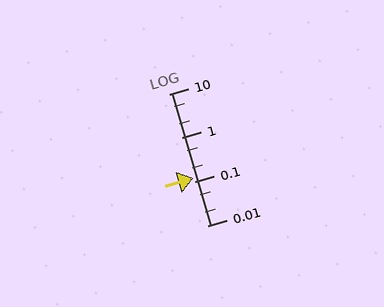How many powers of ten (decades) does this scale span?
The scale spans 3 decades, from 0.01 to 10.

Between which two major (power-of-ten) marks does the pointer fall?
The pointer is between 0.1 and 1.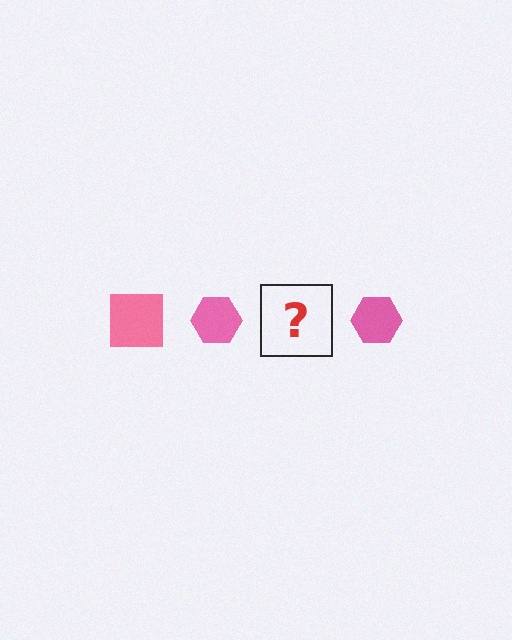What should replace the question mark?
The question mark should be replaced with a pink square.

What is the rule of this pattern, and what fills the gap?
The rule is that the pattern cycles through square, hexagon shapes in pink. The gap should be filled with a pink square.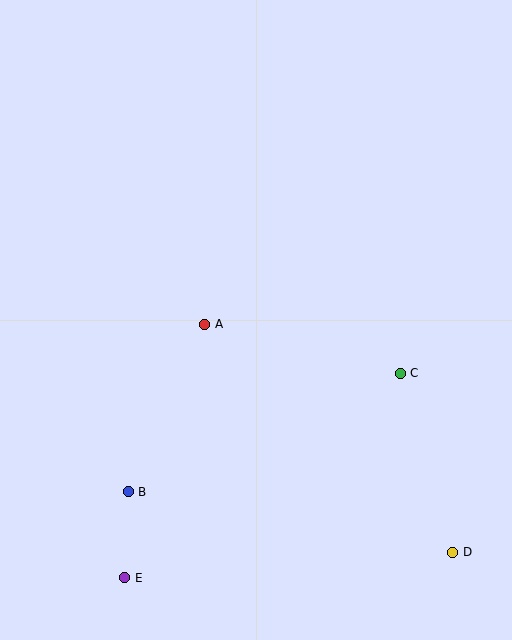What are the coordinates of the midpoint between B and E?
The midpoint between B and E is at (127, 535).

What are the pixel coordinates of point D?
Point D is at (453, 552).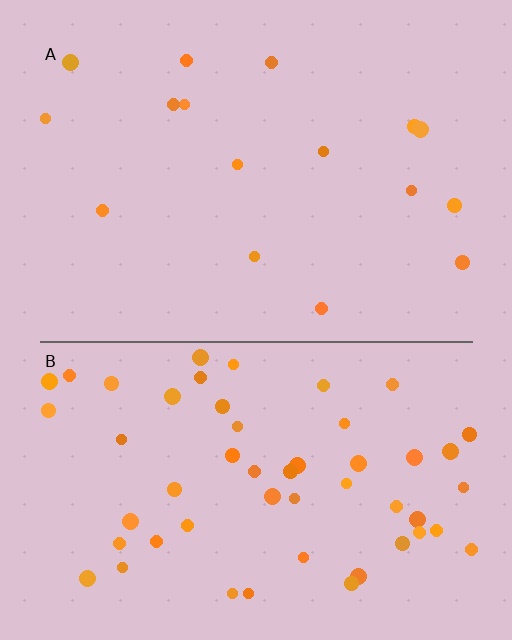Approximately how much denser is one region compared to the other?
Approximately 3.2× — region B over region A.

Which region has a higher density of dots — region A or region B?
B (the bottom).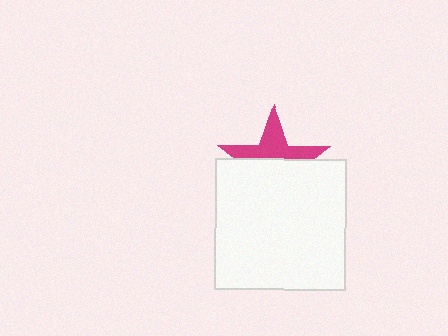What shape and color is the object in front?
The object in front is a white square.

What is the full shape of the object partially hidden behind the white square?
The partially hidden object is a magenta star.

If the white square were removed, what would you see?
You would see the complete magenta star.